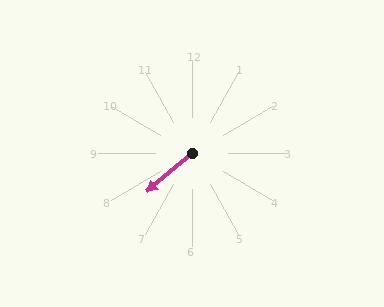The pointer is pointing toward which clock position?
Roughly 8 o'clock.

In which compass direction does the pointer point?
Southwest.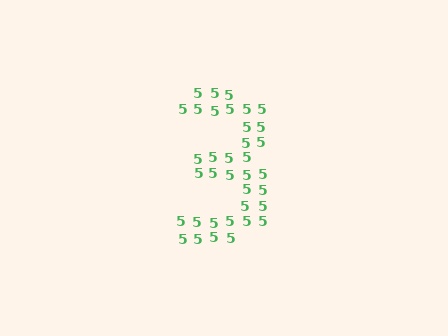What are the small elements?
The small elements are digit 5's.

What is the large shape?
The large shape is the digit 3.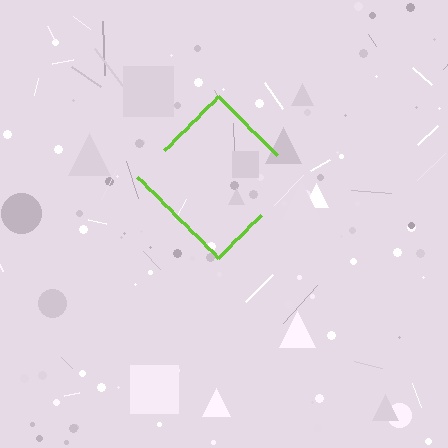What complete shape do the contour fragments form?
The contour fragments form a diamond.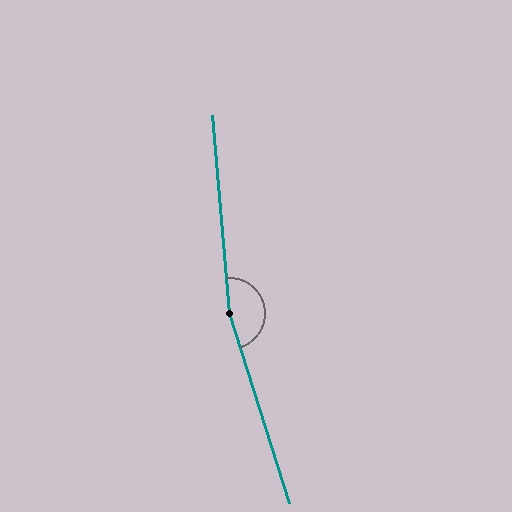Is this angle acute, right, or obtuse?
It is obtuse.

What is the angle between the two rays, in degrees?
Approximately 167 degrees.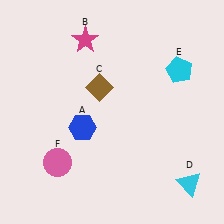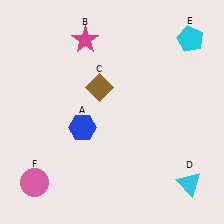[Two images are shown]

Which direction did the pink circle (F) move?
The pink circle (F) moved left.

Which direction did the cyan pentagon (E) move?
The cyan pentagon (E) moved up.